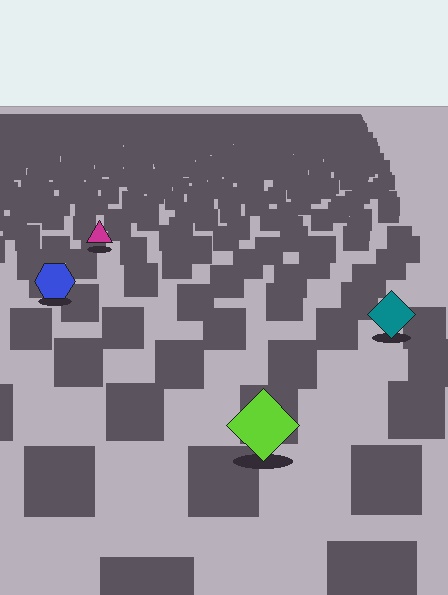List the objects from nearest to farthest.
From nearest to farthest: the lime diamond, the teal diamond, the blue hexagon, the magenta triangle.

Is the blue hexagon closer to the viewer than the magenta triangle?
Yes. The blue hexagon is closer — you can tell from the texture gradient: the ground texture is coarser near it.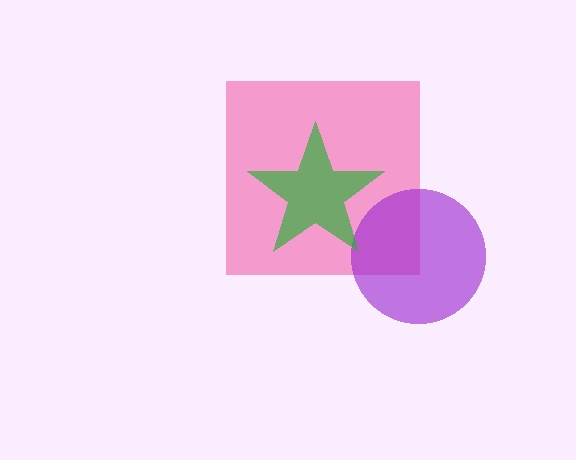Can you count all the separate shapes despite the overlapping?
Yes, there are 3 separate shapes.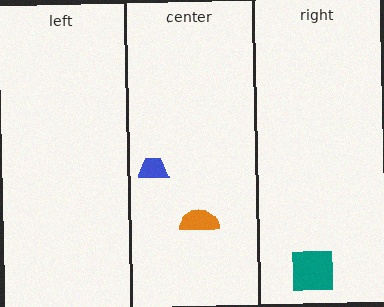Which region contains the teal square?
The right region.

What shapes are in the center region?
The orange semicircle, the blue trapezoid.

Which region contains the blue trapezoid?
The center region.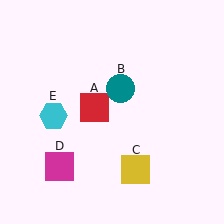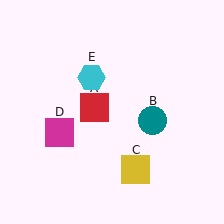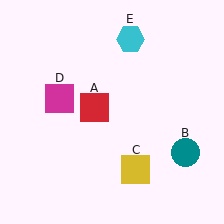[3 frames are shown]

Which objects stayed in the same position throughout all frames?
Red square (object A) and yellow square (object C) remained stationary.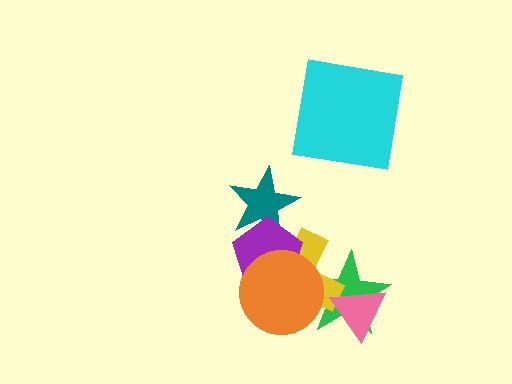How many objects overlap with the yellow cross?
4 objects overlap with the yellow cross.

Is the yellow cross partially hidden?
Yes, it is partially covered by another shape.